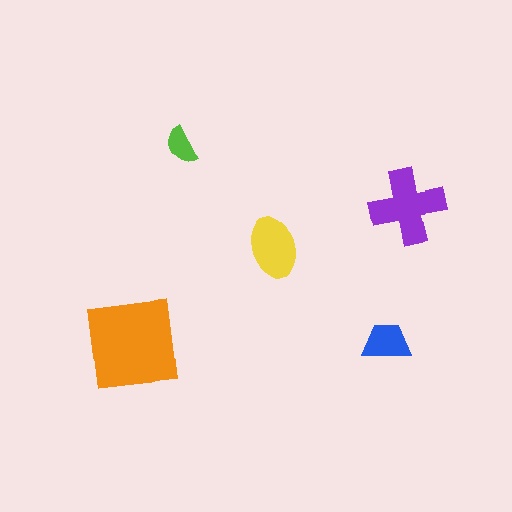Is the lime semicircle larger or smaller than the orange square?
Smaller.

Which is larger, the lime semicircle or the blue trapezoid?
The blue trapezoid.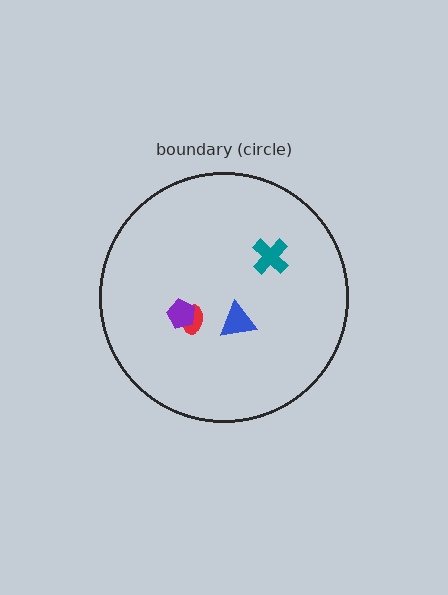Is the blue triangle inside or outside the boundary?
Inside.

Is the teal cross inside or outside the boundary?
Inside.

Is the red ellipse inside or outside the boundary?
Inside.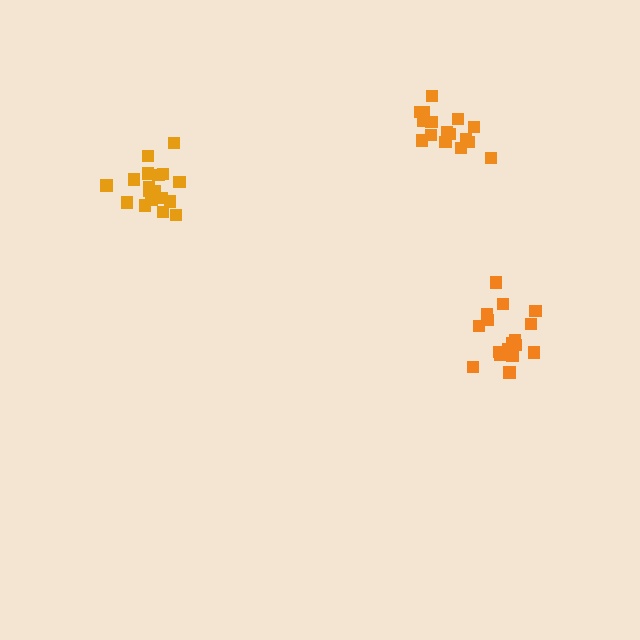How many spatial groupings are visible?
There are 3 spatial groupings.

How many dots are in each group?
Group 1: 18 dots, Group 2: 16 dots, Group 3: 17 dots (51 total).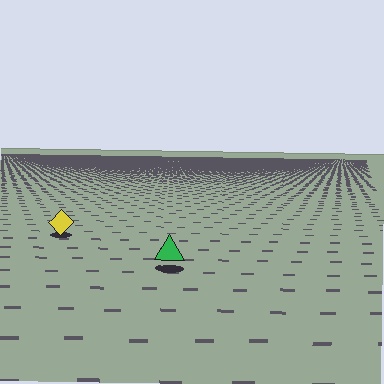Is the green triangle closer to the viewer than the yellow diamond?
Yes. The green triangle is closer — you can tell from the texture gradient: the ground texture is coarser near it.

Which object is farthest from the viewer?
The yellow diamond is farthest from the viewer. It appears smaller and the ground texture around it is denser.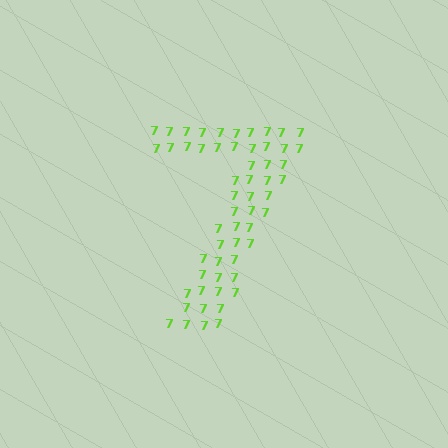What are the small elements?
The small elements are digit 7's.